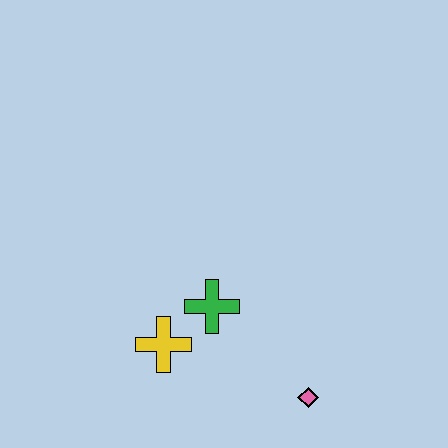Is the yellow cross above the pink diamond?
Yes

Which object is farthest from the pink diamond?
The yellow cross is farthest from the pink diamond.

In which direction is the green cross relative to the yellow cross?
The green cross is to the right of the yellow cross.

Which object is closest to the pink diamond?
The green cross is closest to the pink diamond.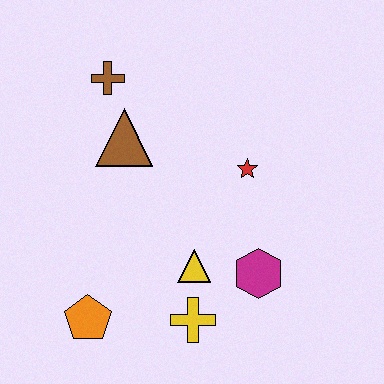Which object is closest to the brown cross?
The brown triangle is closest to the brown cross.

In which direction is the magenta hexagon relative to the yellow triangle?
The magenta hexagon is to the right of the yellow triangle.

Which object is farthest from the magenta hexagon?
The brown cross is farthest from the magenta hexagon.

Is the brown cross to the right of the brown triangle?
No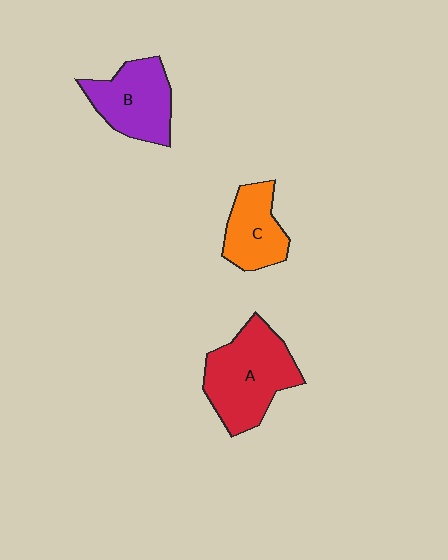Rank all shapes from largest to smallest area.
From largest to smallest: A (red), B (purple), C (orange).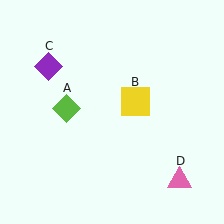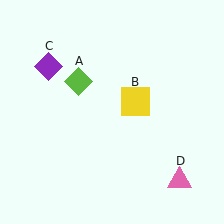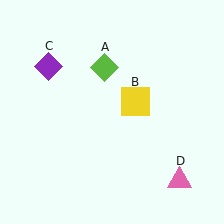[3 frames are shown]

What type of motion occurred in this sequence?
The lime diamond (object A) rotated clockwise around the center of the scene.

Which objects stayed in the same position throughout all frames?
Yellow square (object B) and purple diamond (object C) and pink triangle (object D) remained stationary.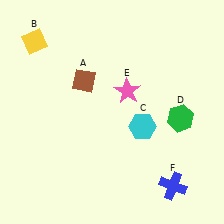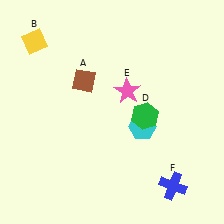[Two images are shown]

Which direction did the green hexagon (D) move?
The green hexagon (D) moved left.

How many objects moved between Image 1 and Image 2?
1 object moved between the two images.